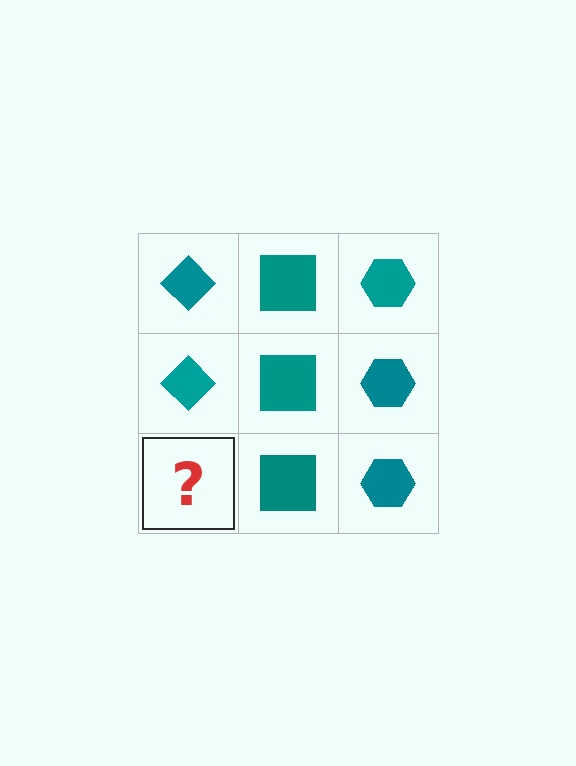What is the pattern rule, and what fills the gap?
The rule is that each column has a consistent shape. The gap should be filled with a teal diamond.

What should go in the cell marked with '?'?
The missing cell should contain a teal diamond.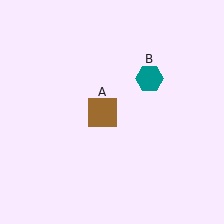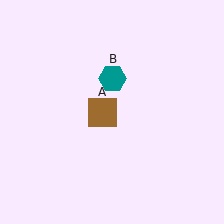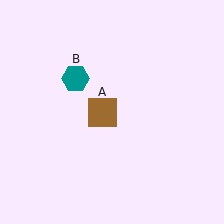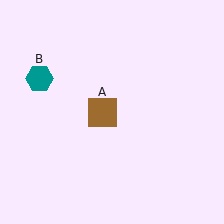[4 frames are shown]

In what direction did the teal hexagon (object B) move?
The teal hexagon (object B) moved left.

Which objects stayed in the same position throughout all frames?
Brown square (object A) remained stationary.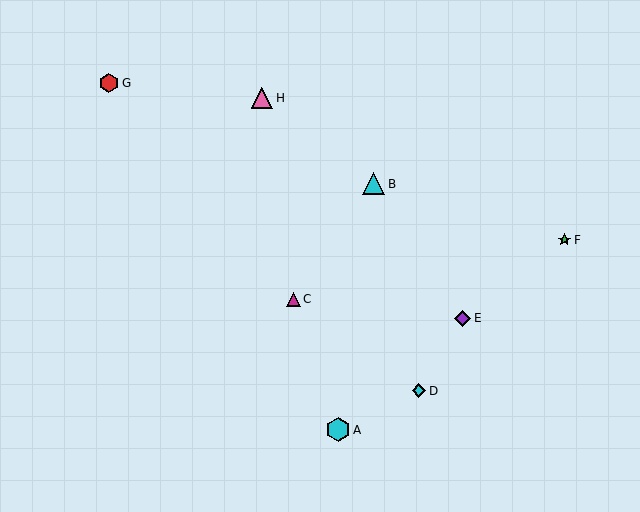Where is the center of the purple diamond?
The center of the purple diamond is at (463, 318).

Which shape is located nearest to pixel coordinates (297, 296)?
The magenta triangle (labeled C) at (293, 299) is nearest to that location.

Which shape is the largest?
The cyan hexagon (labeled A) is the largest.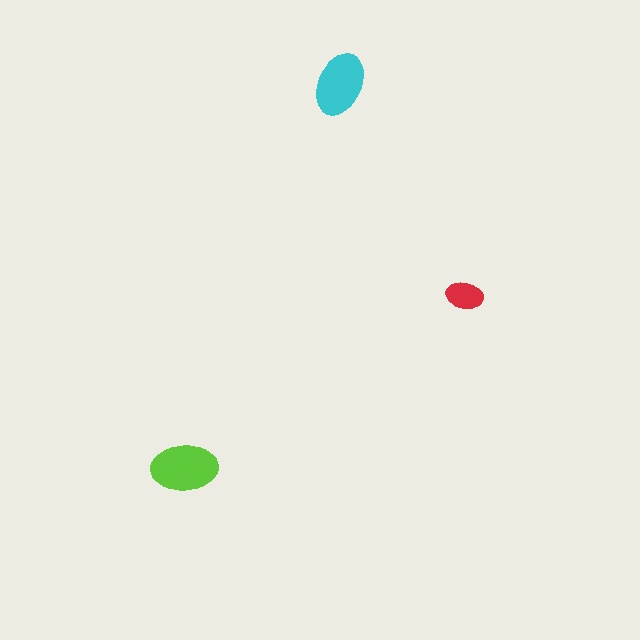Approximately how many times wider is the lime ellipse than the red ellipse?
About 2 times wider.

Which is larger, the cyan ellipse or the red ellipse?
The cyan one.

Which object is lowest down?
The lime ellipse is bottommost.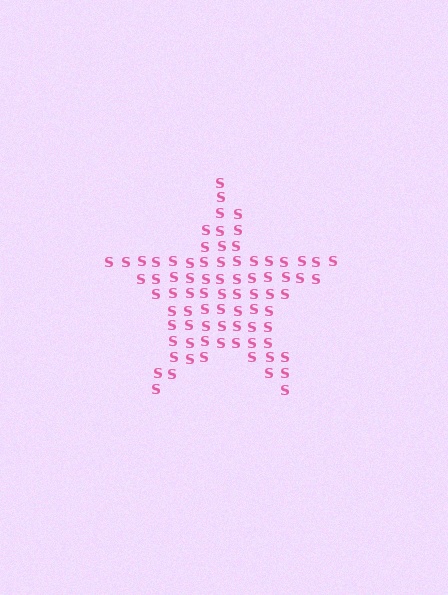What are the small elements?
The small elements are letter S's.